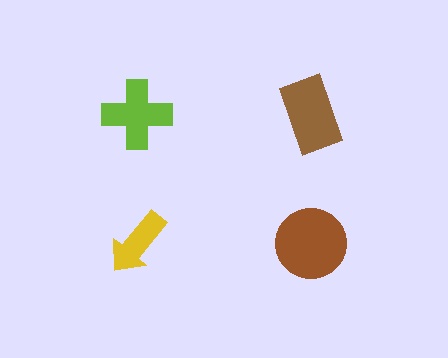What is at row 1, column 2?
A brown rectangle.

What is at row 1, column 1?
A lime cross.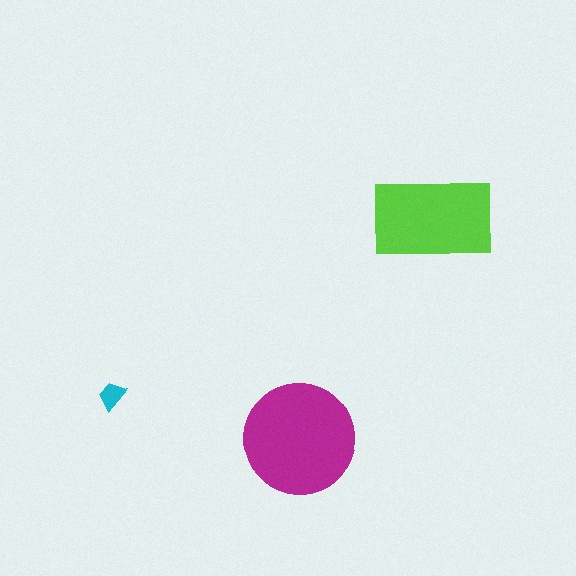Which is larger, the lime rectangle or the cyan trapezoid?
The lime rectangle.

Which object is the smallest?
The cyan trapezoid.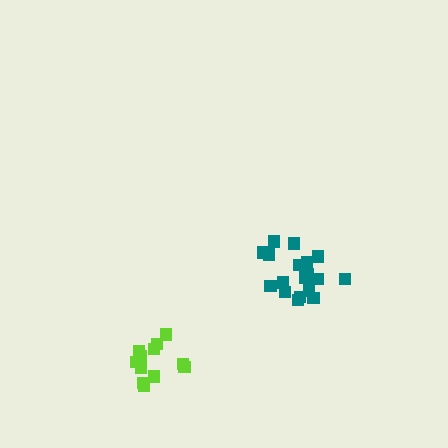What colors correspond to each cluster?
The clusters are colored: lime, teal.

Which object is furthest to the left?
The lime cluster is leftmost.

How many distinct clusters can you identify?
There are 2 distinct clusters.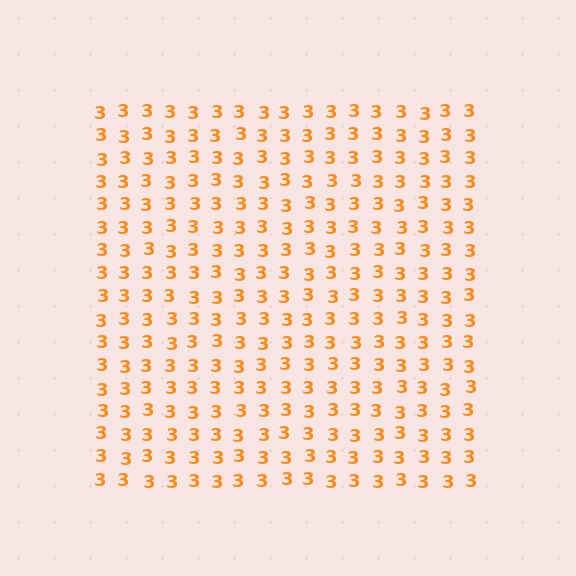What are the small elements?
The small elements are digit 3's.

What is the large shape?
The large shape is a square.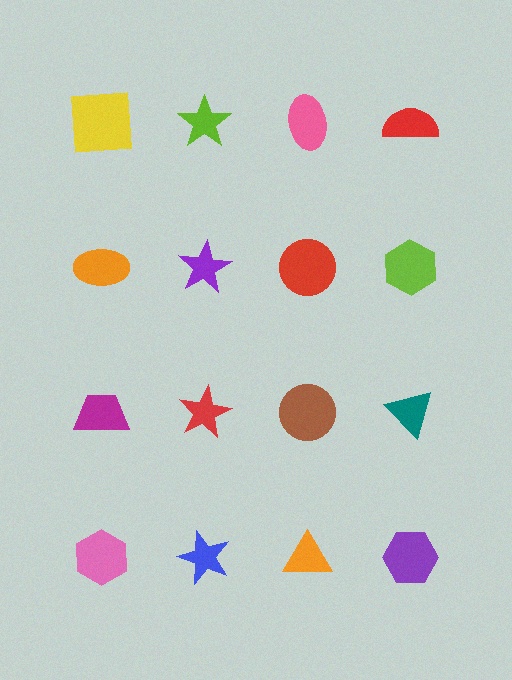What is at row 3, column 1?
A magenta trapezoid.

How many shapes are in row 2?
4 shapes.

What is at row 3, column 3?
A brown circle.